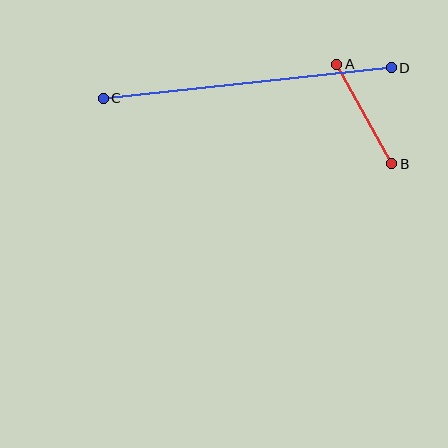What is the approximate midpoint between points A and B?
The midpoint is at approximately (364, 114) pixels.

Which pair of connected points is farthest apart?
Points C and D are farthest apart.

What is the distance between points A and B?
The distance is approximately 114 pixels.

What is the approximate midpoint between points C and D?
The midpoint is at approximately (247, 83) pixels.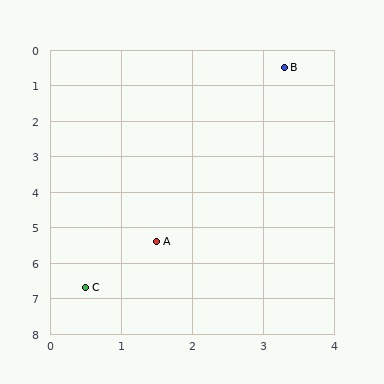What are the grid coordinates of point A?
Point A is at approximately (1.5, 5.4).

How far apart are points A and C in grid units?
Points A and C are about 1.6 grid units apart.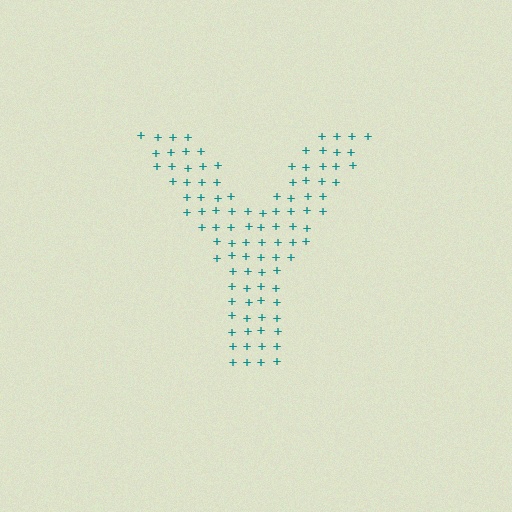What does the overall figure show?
The overall figure shows the letter Y.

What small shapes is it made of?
It is made of small plus signs.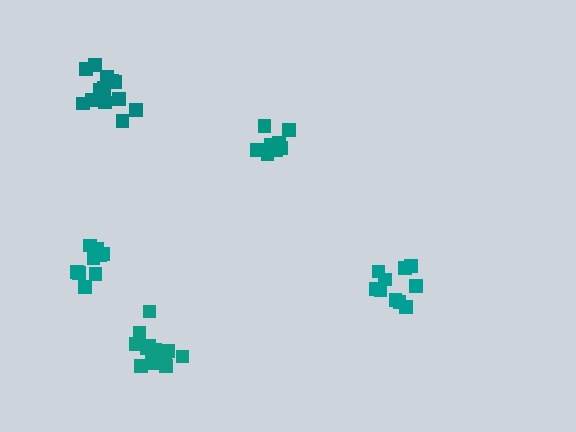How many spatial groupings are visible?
There are 5 spatial groupings.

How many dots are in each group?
Group 1: 9 dots, Group 2: 9 dots, Group 3: 10 dots, Group 4: 13 dots, Group 5: 14 dots (55 total).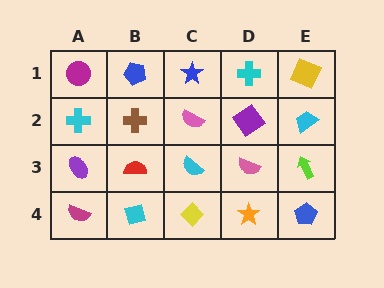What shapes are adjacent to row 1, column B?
A brown cross (row 2, column B), a magenta circle (row 1, column A), a blue star (row 1, column C).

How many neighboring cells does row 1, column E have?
2.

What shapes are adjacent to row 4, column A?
A purple ellipse (row 3, column A), a cyan diamond (row 4, column B).